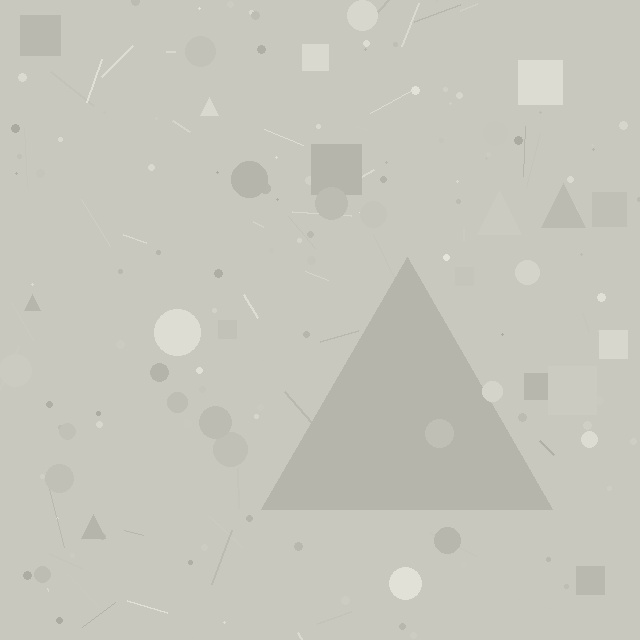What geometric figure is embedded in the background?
A triangle is embedded in the background.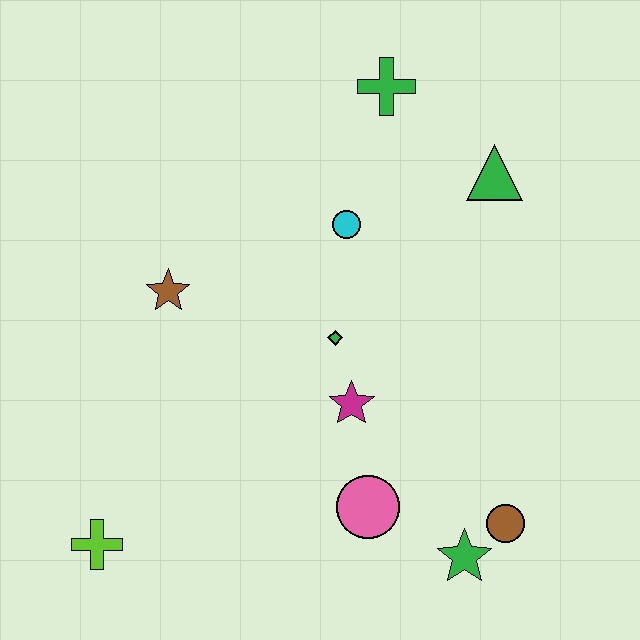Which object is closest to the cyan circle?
The green diamond is closest to the cyan circle.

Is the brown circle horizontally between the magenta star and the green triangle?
No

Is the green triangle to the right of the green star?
Yes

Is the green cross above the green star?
Yes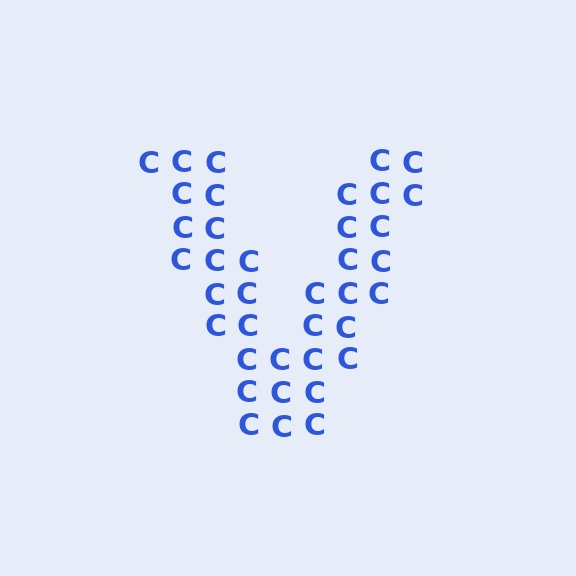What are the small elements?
The small elements are letter C's.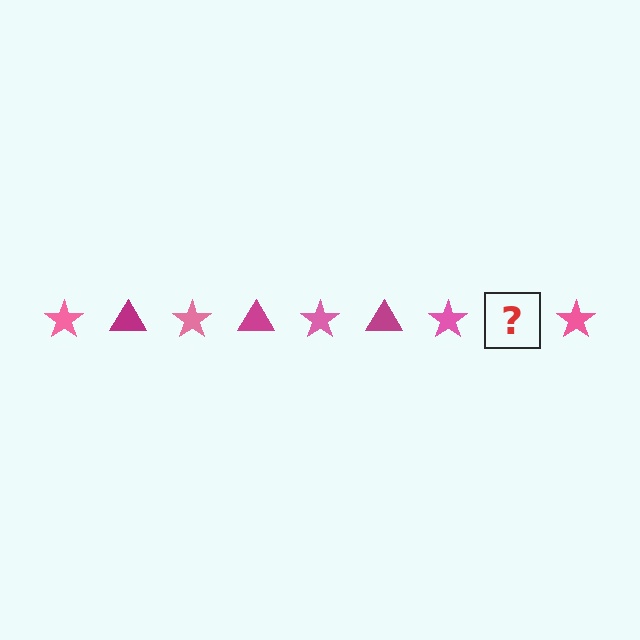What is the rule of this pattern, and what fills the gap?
The rule is that the pattern alternates between pink star and magenta triangle. The gap should be filled with a magenta triangle.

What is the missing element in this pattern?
The missing element is a magenta triangle.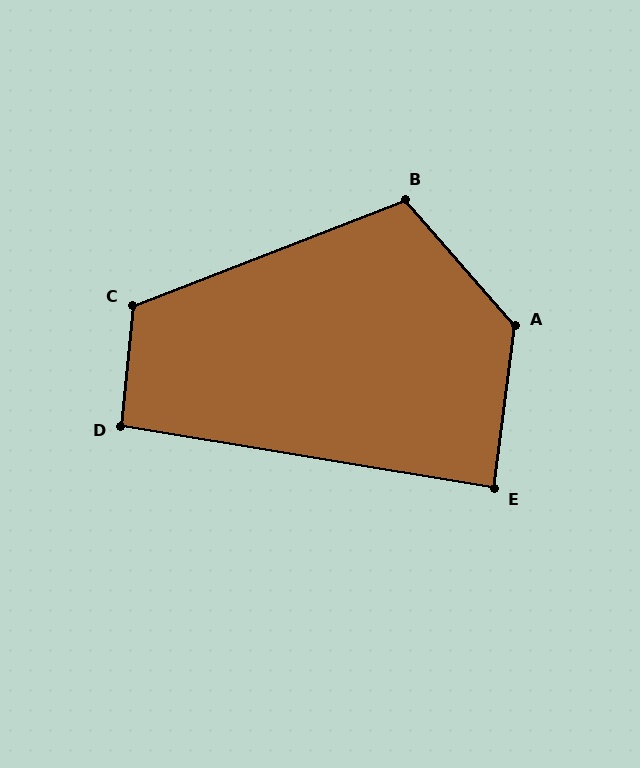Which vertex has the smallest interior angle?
E, at approximately 88 degrees.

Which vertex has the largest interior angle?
A, at approximately 132 degrees.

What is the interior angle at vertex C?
Approximately 116 degrees (obtuse).